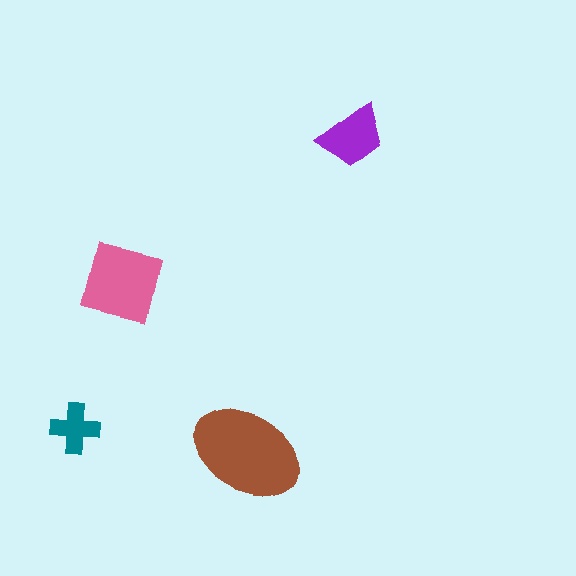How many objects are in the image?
There are 4 objects in the image.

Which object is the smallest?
The teal cross.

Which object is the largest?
The brown ellipse.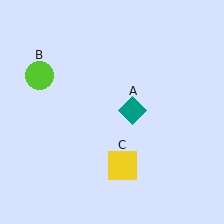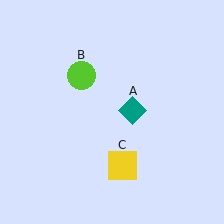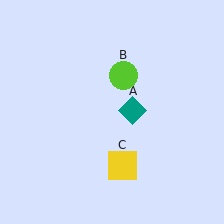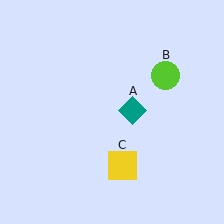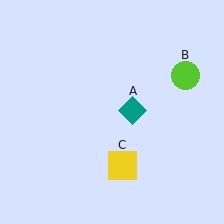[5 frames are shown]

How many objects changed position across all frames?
1 object changed position: lime circle (object B).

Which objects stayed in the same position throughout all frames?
Teal diamond (object A) and yellow square (object C) remained stationary.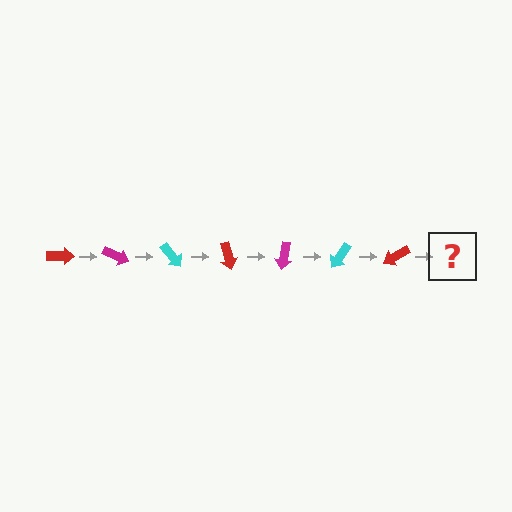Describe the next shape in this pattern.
It should be a magenta arrow, rotated 175 degrees from the start.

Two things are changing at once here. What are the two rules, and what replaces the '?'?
The two rules are that it rotates 25 degrees each step and the color cycles through red, magenta, and cyan. The '?' should be a magenta arrow, rotated 175 degrees from the start.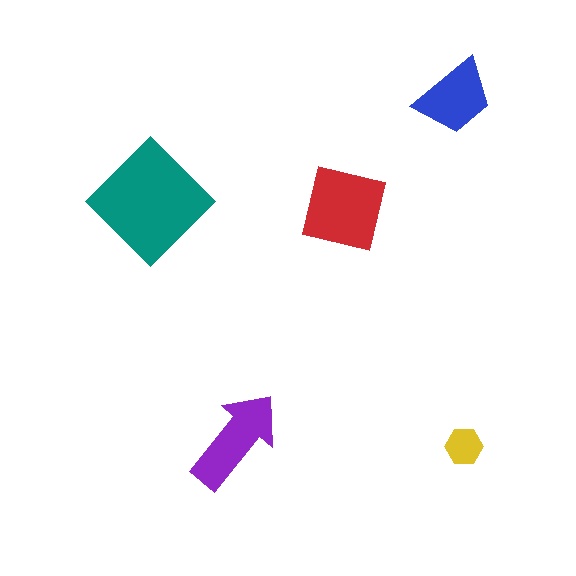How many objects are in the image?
There are 5 objects in the image.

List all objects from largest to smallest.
The teal diamond, the red square, the purple arrow, the blue trapezoid, the yellow hexagon.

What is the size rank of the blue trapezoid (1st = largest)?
4th.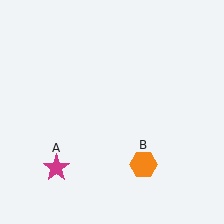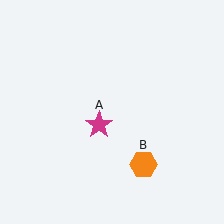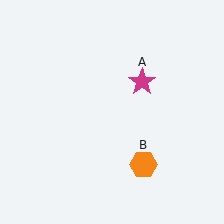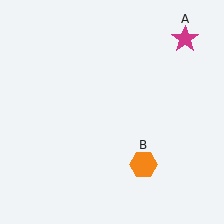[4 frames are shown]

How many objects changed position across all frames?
1 object changed position: magenta star (object A).